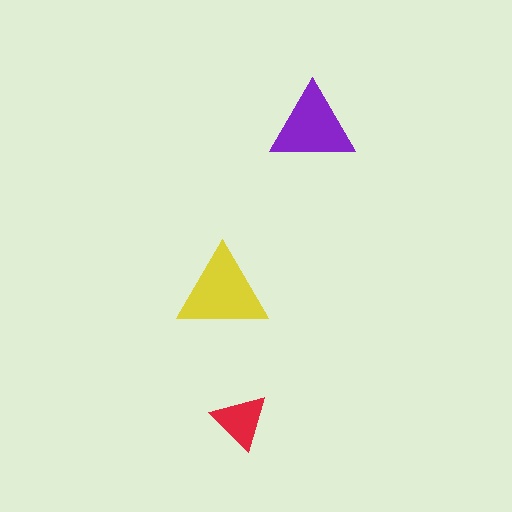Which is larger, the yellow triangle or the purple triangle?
The yellow one.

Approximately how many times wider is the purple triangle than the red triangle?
About 1.5 times wider.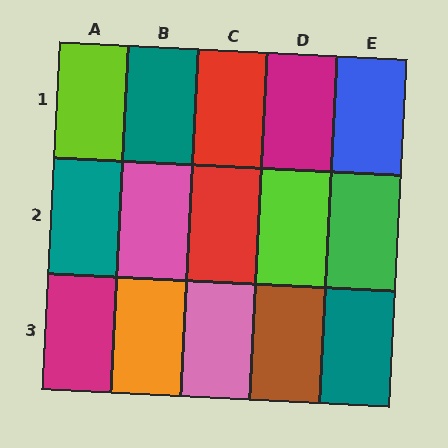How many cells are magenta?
2 cells are magenta.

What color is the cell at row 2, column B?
Pink.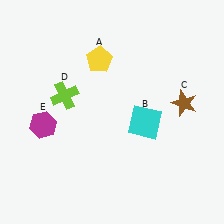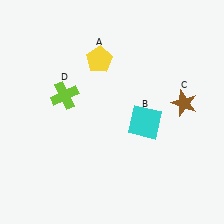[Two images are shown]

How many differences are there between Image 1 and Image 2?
There is 1 difference between the two images.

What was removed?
The magenta hexagon (E) was removed in Image 2.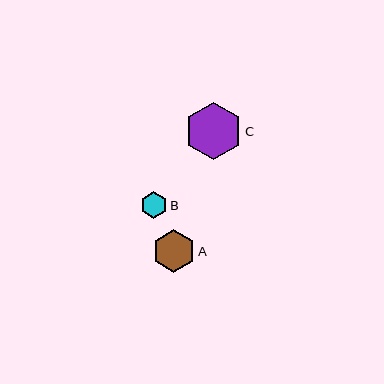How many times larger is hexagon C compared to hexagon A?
Hexagon C is approximately 1.3 times the size of hexagon A.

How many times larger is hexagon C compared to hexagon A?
Hexagon C is approximately 1.3 times the size of hexagon A.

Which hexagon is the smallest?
Hexagon B is the smallest with a size of approximately 27 pixels.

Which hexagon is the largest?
Hexagon C is the largest with a size of approximately 57 pixels.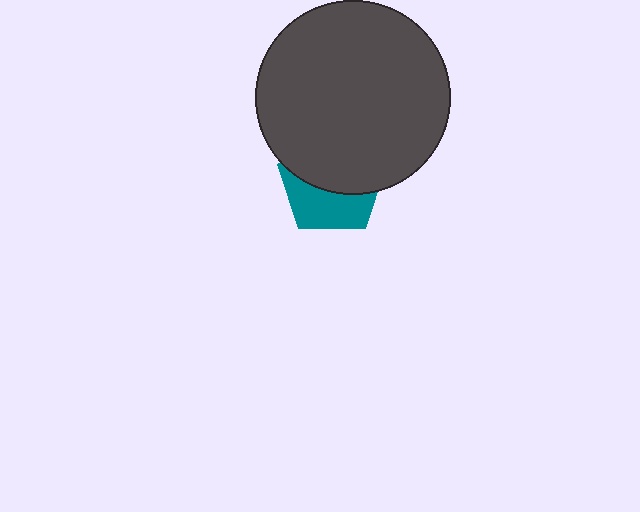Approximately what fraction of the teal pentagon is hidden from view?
Roughly 57% of the teal pentagon is hidden behind the dark gray circle.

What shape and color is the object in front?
The object in front is a dark gray circle.